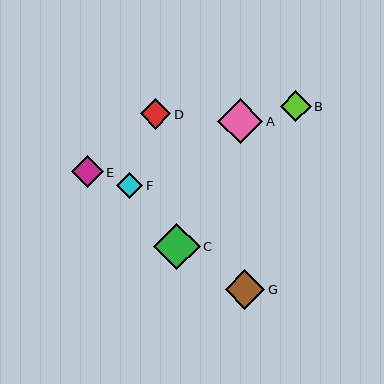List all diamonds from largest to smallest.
From largest to smallest: C, A, G, E, B, D, F.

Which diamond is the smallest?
Diamond F is the smallest with a size of approximately 26 pixels.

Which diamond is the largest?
Diamond C is the largest with a size of approximately 46 pixels.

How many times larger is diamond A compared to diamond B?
Diamond A is approximately 1.4 times the size of diamond B.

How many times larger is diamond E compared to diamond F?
Diamond E is approximately 1.2 times the size of diamond F.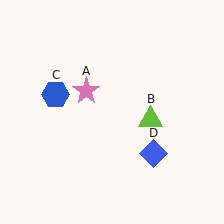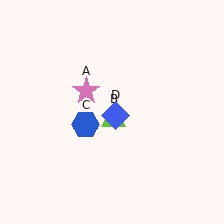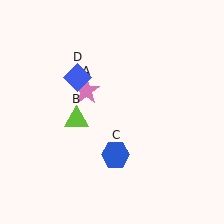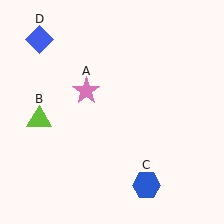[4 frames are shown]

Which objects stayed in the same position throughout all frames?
Pink star (object A) remained stationary.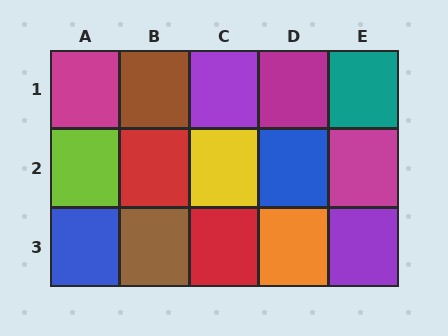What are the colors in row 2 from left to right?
Lime, red, yellow, blue, magenta.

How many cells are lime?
1 cell is lime.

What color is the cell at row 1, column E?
Teal.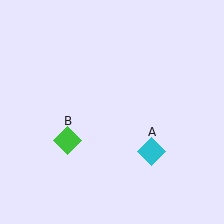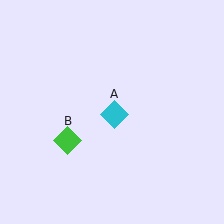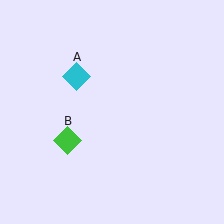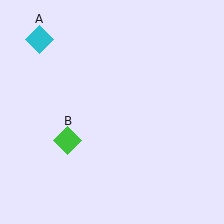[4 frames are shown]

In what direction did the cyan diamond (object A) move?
The cyan diamond (object A) moved up and to the left.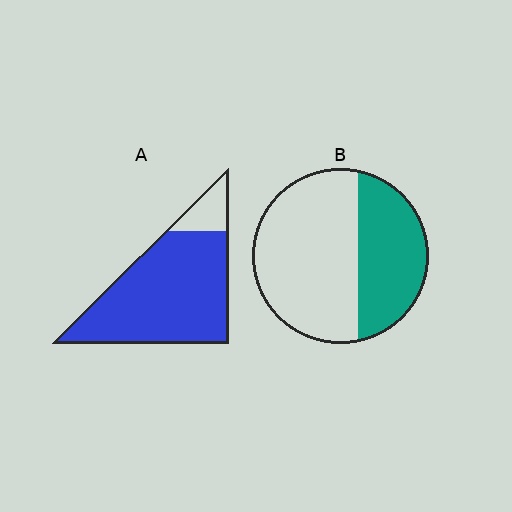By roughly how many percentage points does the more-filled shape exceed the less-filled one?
By roughly 50 percentage points (A over B).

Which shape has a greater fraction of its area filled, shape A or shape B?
Shape A.